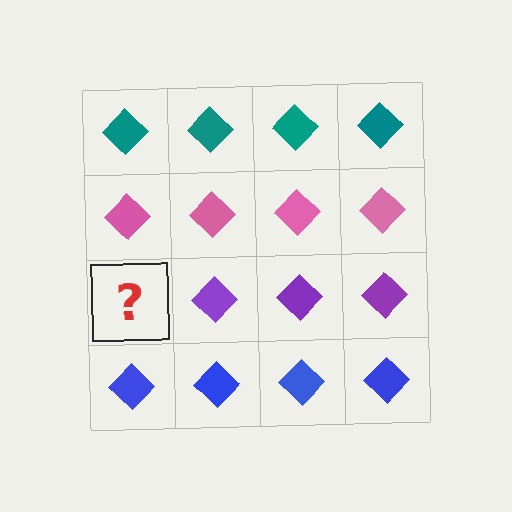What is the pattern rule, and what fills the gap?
The rule is that each row has a consistent color. The gap should be filled with a purple diamond.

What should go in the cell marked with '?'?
The missing cell should contain a purple diamond.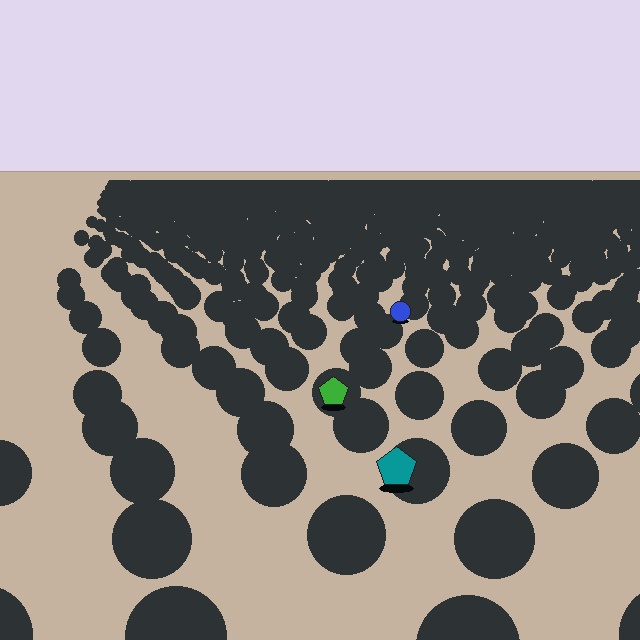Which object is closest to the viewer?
The teal pentagon is closest. The texture marks near it are larger and more spread out.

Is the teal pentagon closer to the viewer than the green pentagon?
Yes. The teal pentagon is closer — you can tell from the texture gradient: the ground texture is coarser near it.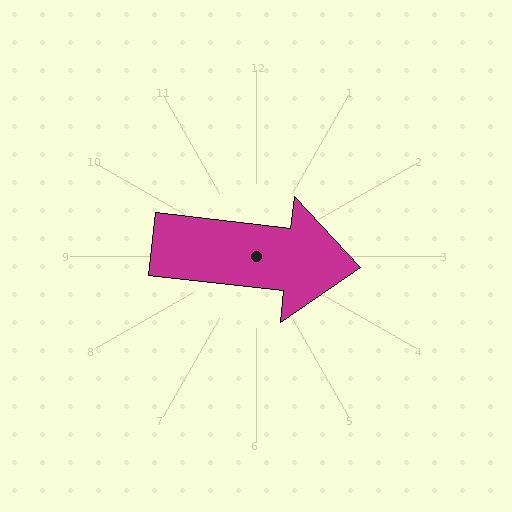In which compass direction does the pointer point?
East.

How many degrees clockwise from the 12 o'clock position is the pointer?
Approximately 96 degrees.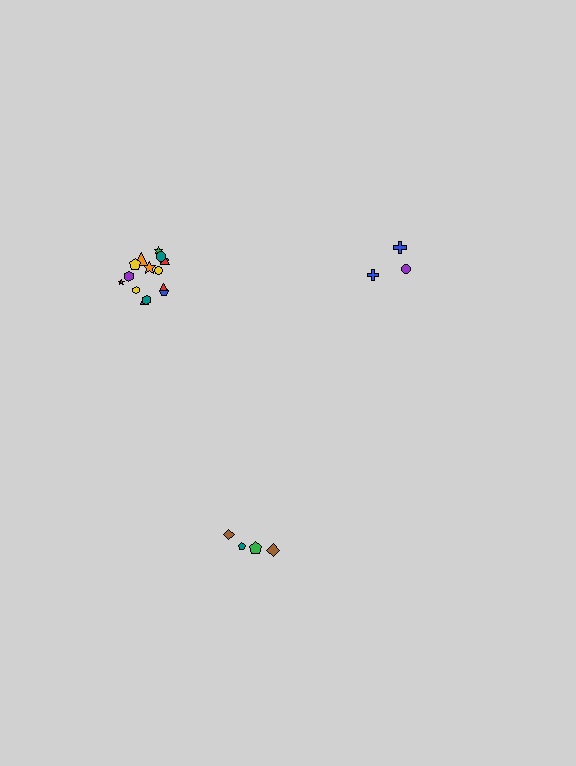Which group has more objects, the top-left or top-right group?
The top-left group.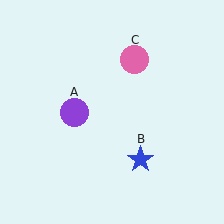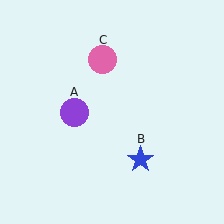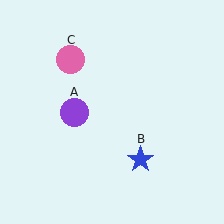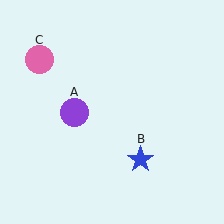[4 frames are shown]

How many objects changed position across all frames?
1 object changed position: pink circle (object C).